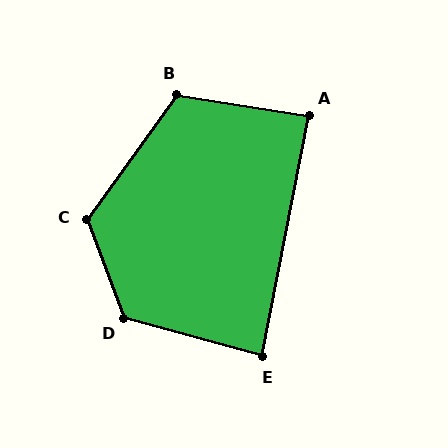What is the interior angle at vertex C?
Approximately 123 degrees (obtuse).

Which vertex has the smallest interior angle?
E, at approximately 86 degrees.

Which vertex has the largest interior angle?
D, at approximately 126 degrees.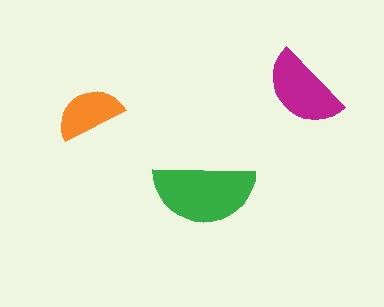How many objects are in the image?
There are 3 objects in the image.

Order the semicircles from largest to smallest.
the green one, the magenta one, the orange one.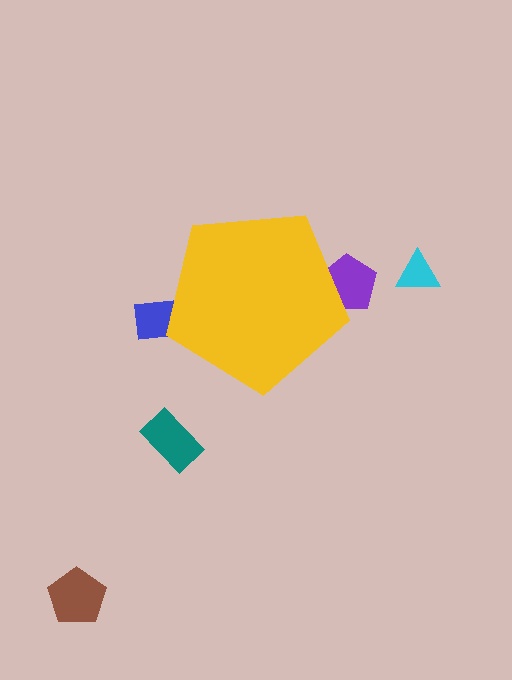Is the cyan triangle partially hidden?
No, the cyan triangle is fully visible.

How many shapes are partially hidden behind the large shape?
2 shapes are partially hidden.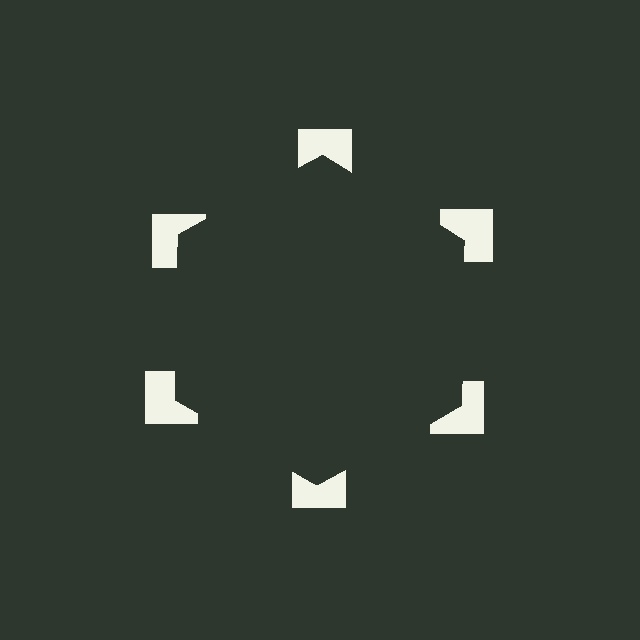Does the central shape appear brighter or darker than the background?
It typically appears slightly darker than the background, even though no actual brightness change is drawn.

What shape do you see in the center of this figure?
An illusory hexagon — its edges are inferred from the aligned wedge cuts in the notched squares, not physically drawn.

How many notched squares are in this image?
There are 6 — one at each vertex of the illusory hexagon.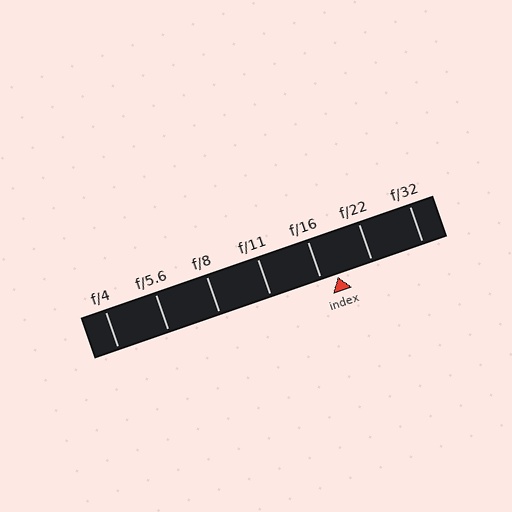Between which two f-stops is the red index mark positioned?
The index mark is between f/16 and f/22.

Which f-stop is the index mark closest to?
The index mark is closest to f/16.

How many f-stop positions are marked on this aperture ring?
There are 7 f-stop positions marked.